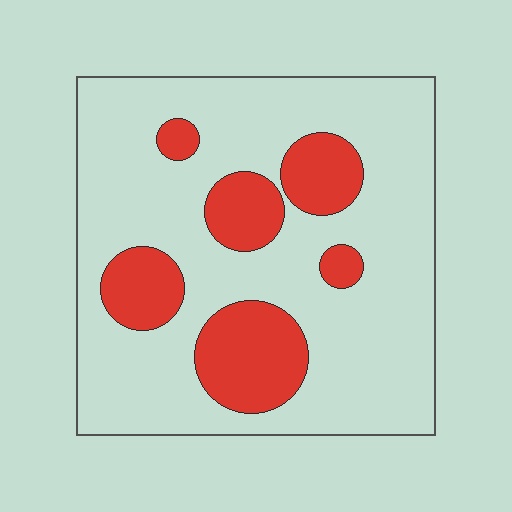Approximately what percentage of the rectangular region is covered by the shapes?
Approximately 25%.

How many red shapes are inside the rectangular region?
6.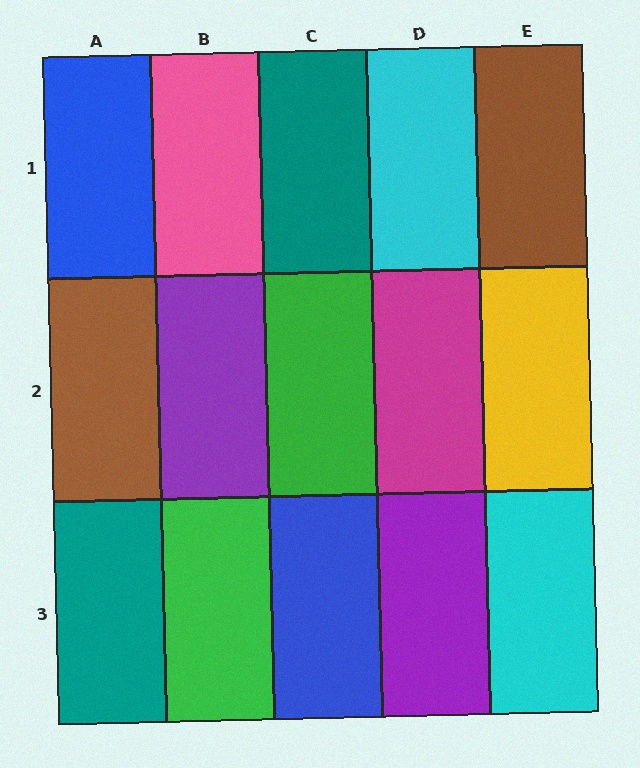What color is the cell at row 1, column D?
Cyan.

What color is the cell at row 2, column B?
Purple.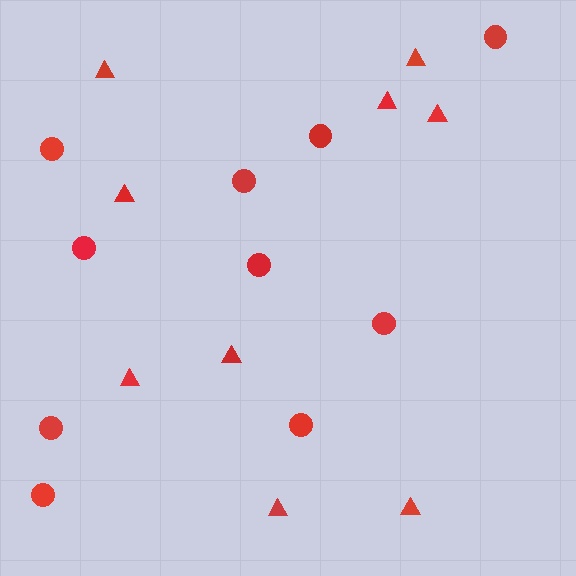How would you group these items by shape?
There are 2 groups: one group of triangles (9) and one group of circles (10).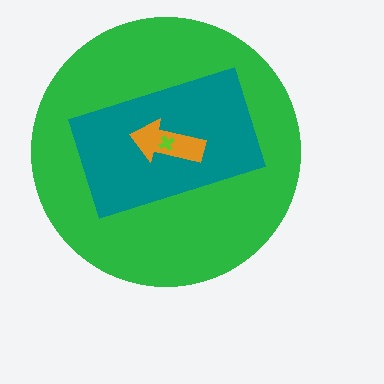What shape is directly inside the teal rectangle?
The orange arrow.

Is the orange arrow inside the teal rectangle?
Yes.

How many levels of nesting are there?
4.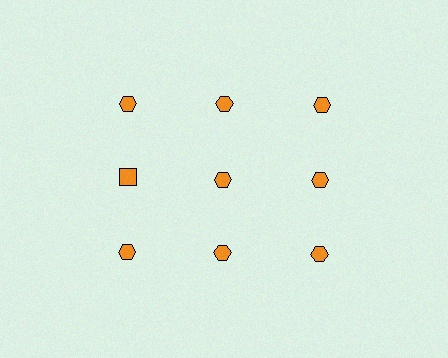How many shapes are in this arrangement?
There are 9 shapes arranged in a grid pattern.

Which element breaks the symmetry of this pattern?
The orange square in the second row, leftmost column breaks the symmetry. All other shapes are orange hexagons.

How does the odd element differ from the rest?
It has a different shape: square instead of hexagon.